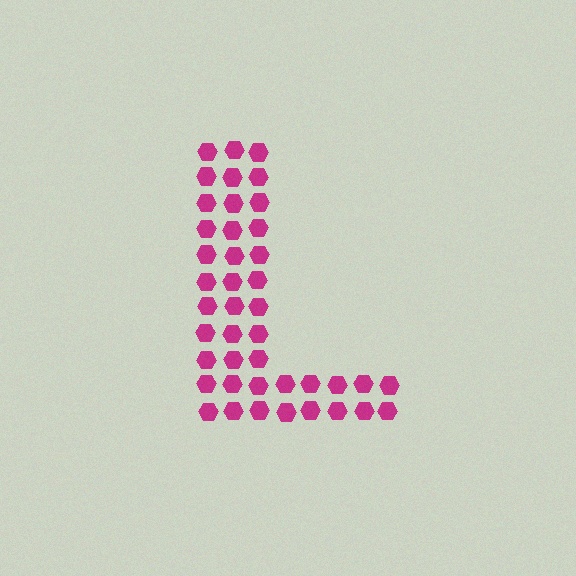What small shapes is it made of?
It is made of small hexagons.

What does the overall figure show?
The overall figure shows the letter L.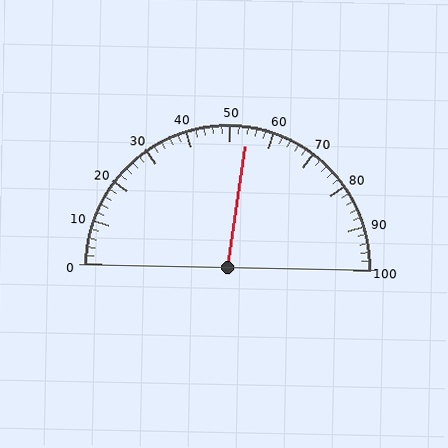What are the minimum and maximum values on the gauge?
The gauge ranges from 0 to 100.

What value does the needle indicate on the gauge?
The needle indicates approximately 54.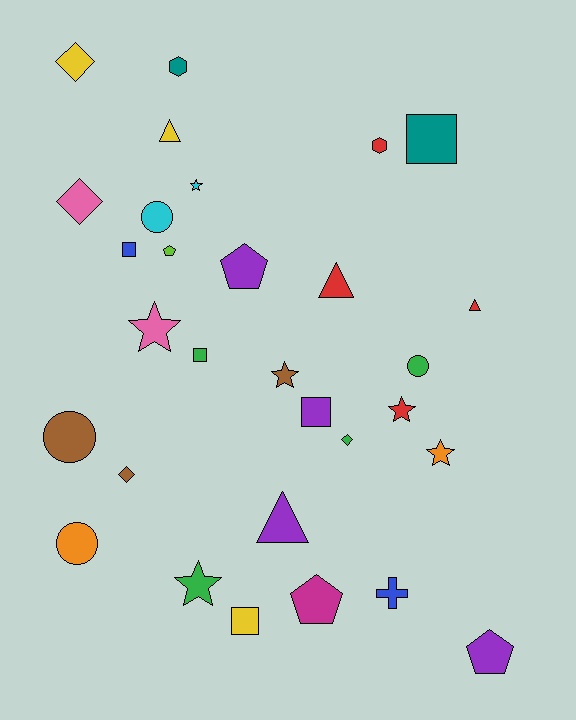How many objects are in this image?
There are 30 objects.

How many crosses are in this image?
There is 1 cross.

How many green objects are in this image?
There are 4 green objects.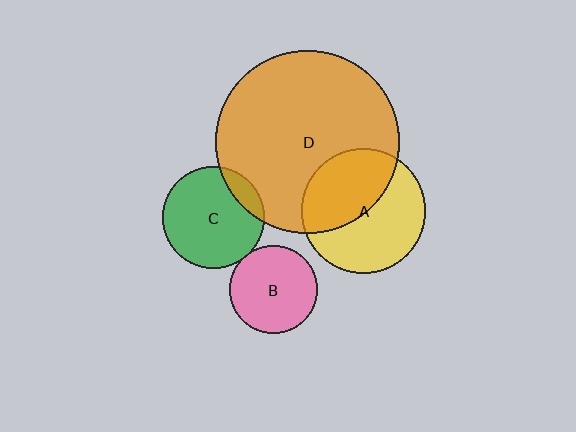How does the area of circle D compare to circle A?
Approximately 2.2 times.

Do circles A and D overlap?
Yes.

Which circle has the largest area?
Circle D (orange).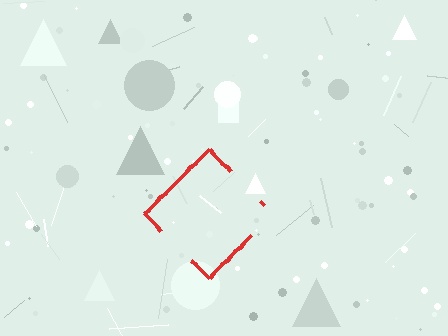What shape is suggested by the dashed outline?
The dashed outline suggests a diamond.